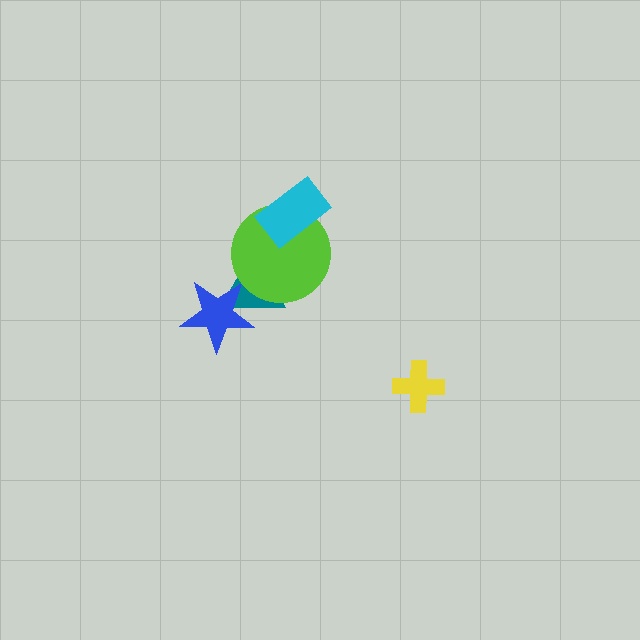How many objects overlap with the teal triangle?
2 objects overlap with the teal triangle.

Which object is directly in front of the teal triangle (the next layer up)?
The blue star is directly in front of the teal triangle.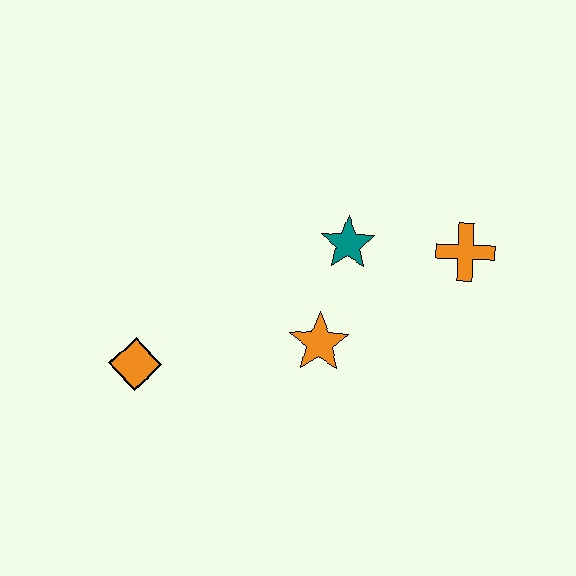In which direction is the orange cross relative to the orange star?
The orange cross is to the right of the orange star.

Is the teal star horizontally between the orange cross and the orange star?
Yes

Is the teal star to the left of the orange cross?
Yes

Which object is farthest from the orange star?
The orange diamond is farthest from the orange star.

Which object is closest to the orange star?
The teal star is closest to the orange star.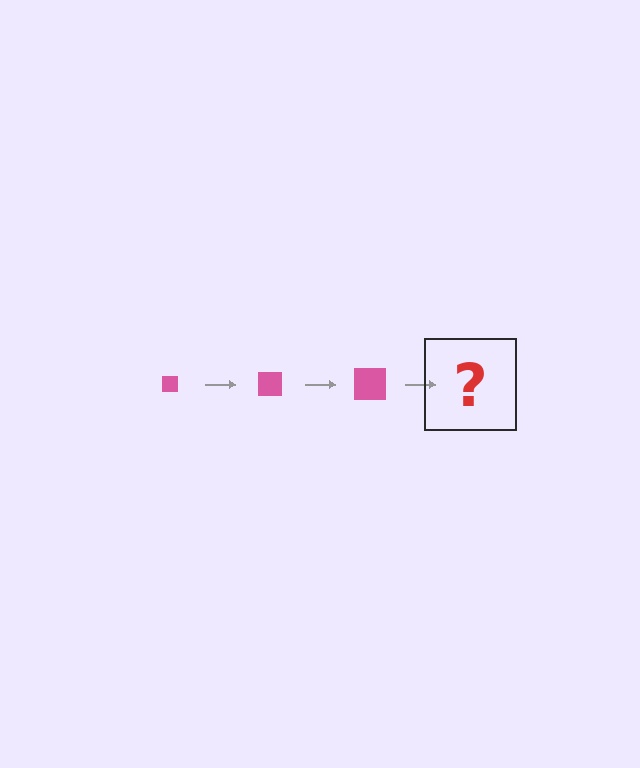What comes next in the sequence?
The next element should be a pink square, larger than the previous one.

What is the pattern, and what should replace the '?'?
The pattern is that the square gets progressively larger each step. The '?' should be a pink square, larger than the previous one.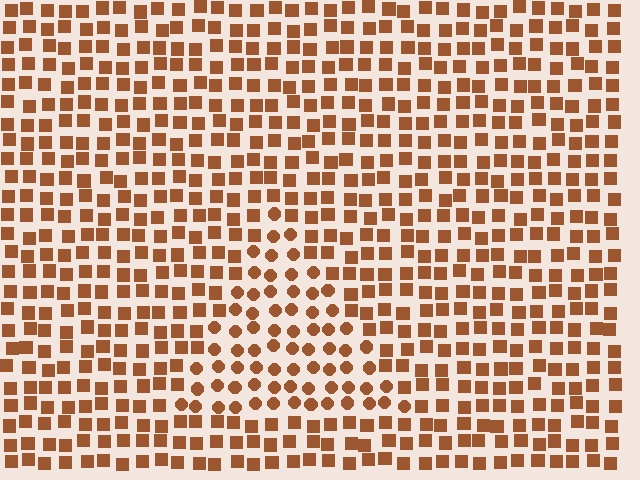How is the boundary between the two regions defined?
The boundary is defined by a change in element shape: circles inside vs. squares outside. All elements share the same color and spacing.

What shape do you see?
I see a triangle.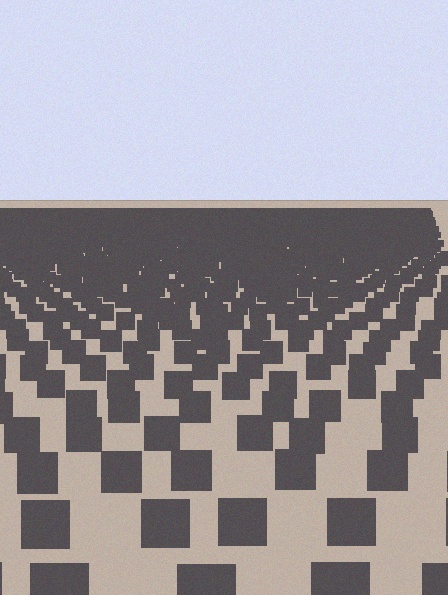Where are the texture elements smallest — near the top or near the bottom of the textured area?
Near the top.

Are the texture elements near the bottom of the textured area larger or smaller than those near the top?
Larger. Near the bottom, elements are closer to the viewer and appear at a bigger on-screen size.